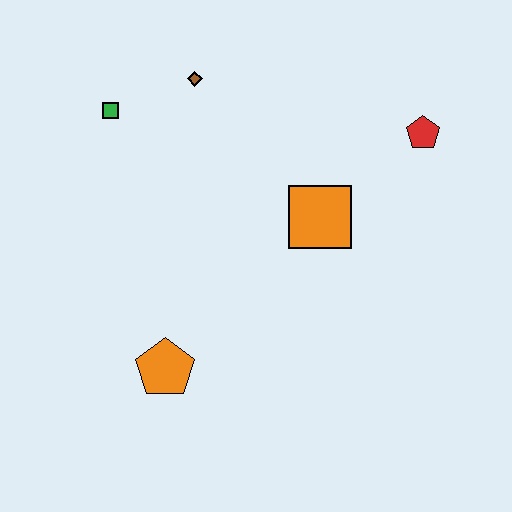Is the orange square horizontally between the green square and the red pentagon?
Yes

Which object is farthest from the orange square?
The green square is farthest from the orange square.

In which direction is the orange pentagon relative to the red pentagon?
The orange pentagon is to the left of the red pentagon.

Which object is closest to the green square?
The brown diamond is closest to the green square.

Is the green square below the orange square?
No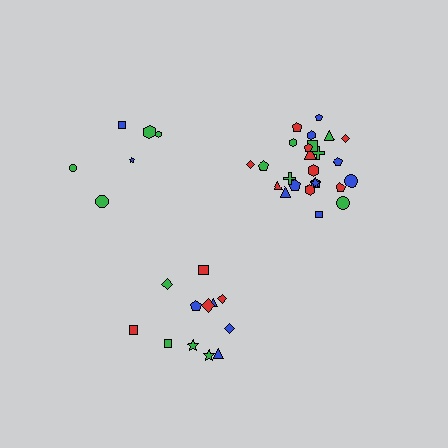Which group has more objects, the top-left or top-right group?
The top-right group.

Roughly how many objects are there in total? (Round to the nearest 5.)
Roughly 45 objects in total.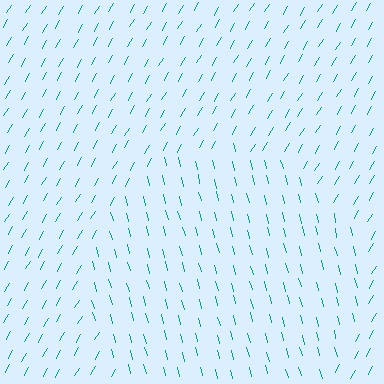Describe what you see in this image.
The image is filled with small teal line segments. A circle region in the image has lines oriented differently from the surrounding lines, creating a visible texture boundary.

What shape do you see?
I see a circle.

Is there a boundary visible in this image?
Yes, there is a texture boundary formed by a change in line orientation.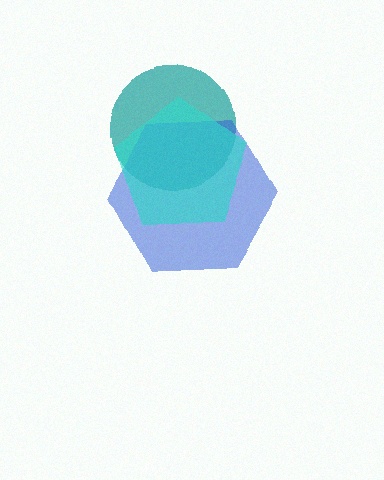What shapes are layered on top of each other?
The layered shapes are: a teal circle, a blue hexagon, a cyan pentagon.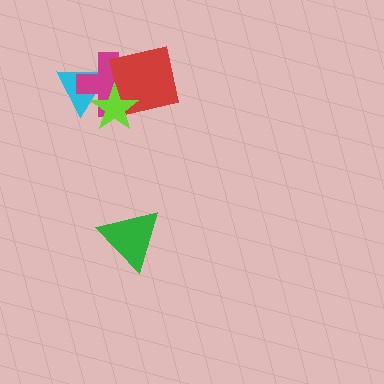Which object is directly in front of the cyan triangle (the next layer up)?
The magenta cross is directly in front of the cyan triangle.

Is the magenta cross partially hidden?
Yes, it is partially covered by another shape.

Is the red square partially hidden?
Yes, it is partially covered by another shape.